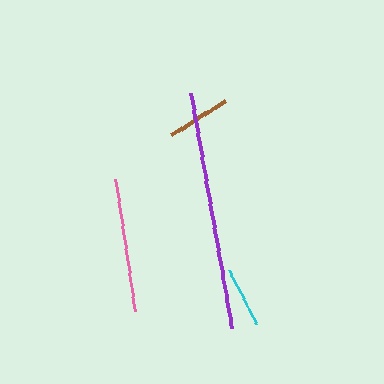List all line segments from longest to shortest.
From longest to shortest: purple, pink, brown, cyan.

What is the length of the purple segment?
The purple segment is approximately 239 pixels long.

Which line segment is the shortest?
The cyan line is the shortest at approximately 61 pixels.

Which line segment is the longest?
The purple line is the longest at approximately 239 pixels.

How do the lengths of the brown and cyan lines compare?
The brown and cyan lines are approximately the same length.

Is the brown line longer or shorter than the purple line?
The purple line is longer than the brown line.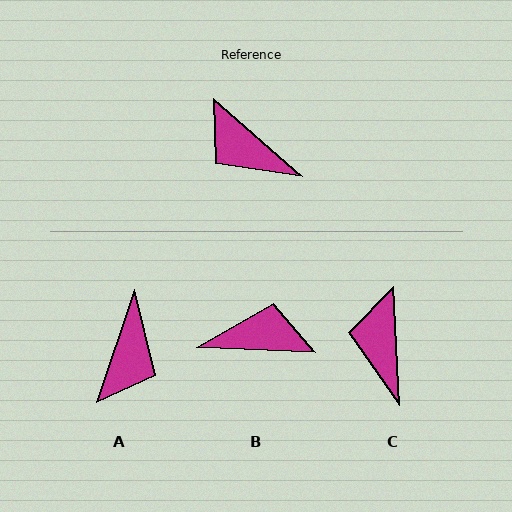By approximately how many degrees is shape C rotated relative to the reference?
Approximately 46 degrees clockwise.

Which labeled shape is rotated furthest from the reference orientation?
B, about 141 degrees away.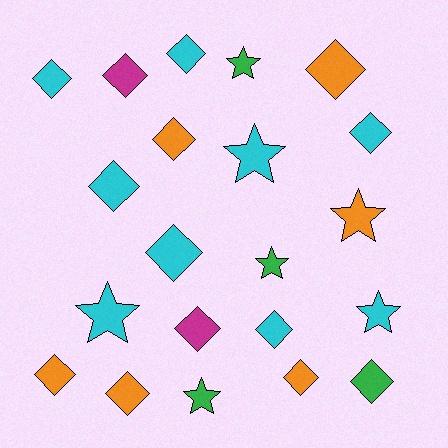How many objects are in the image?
There are 21 objects.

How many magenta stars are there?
There are no magenta stars.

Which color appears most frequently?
Cyan, with 9 objects.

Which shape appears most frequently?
Diamond, with 14 objects.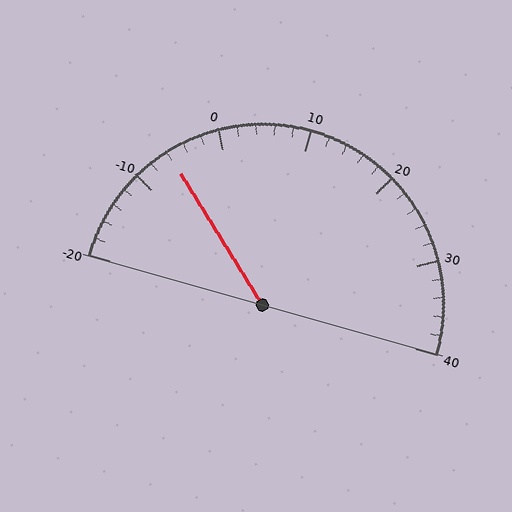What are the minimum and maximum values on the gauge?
The gauge ranges from -20 to 40.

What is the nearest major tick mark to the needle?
The nearest major tick mark is -10.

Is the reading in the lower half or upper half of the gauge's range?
The reading is in the lower half of the range (-20 to 40).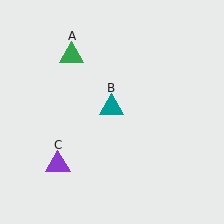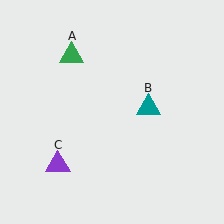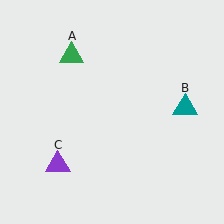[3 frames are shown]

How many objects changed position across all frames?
1 object changed position: teal triangle (object B).